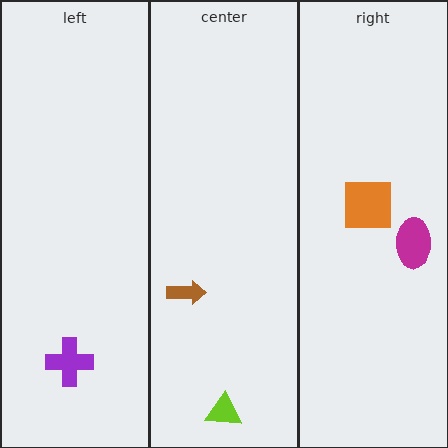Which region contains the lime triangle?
The center region.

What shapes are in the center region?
The brown arrow, the lime triangle.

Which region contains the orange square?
The right region.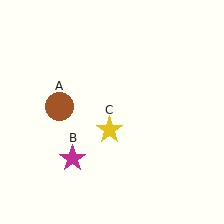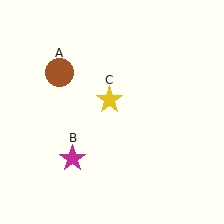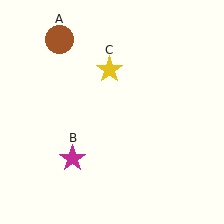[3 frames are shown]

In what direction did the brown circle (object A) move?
The brown circle (object A) moved up.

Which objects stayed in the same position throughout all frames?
Magenta star (object B) remained stationary.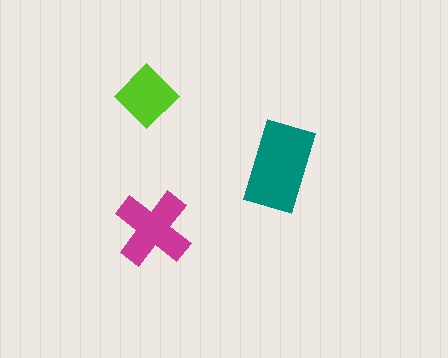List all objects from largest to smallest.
The teal rectangle, the magenta cross, the lime diamond.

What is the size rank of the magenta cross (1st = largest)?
2nd.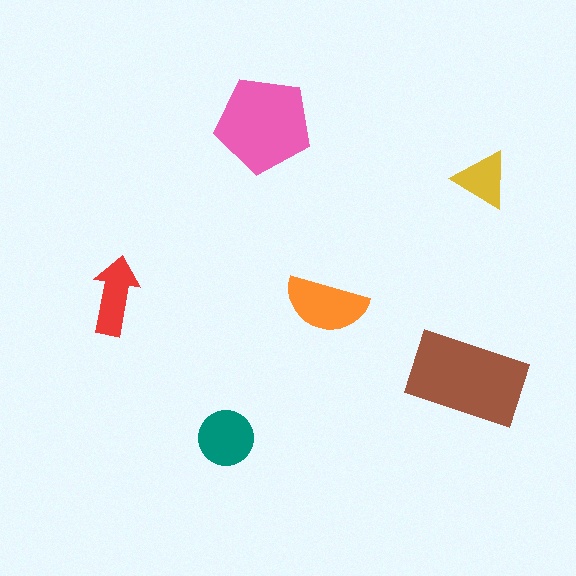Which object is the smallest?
The yellow triangle.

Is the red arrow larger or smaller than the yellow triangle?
Larger.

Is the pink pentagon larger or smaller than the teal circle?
Larger.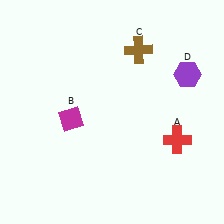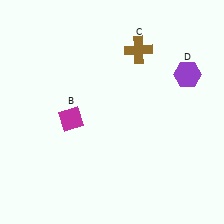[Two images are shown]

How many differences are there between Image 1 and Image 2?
There is 1 difference between the two images.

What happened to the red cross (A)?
The red cross (A) was removed in Image 2. It was in the bottom-right area of Image 1.